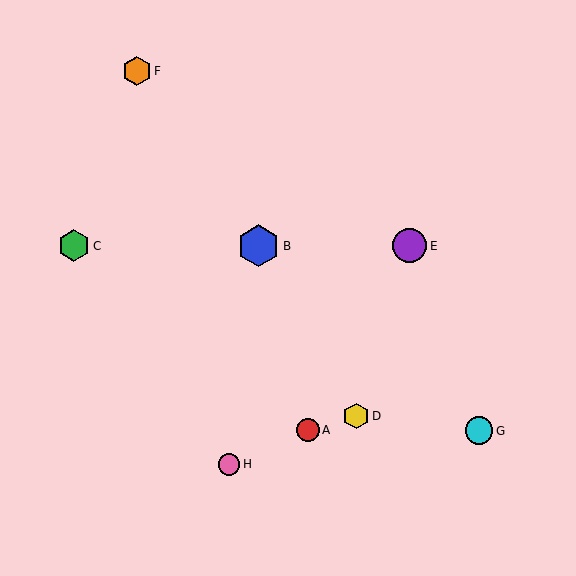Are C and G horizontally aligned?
No, C is at y≈246 and G is at y≈431.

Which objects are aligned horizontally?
Objects B, C, E are aligned horizontally.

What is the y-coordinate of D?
Object D is at y≈416.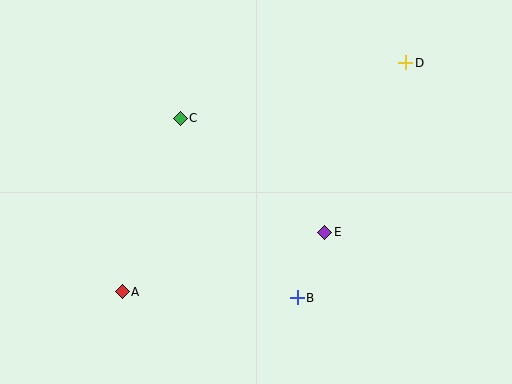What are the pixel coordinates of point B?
Point B is at (297, 298).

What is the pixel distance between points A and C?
The distance between A and C is 183 pixels.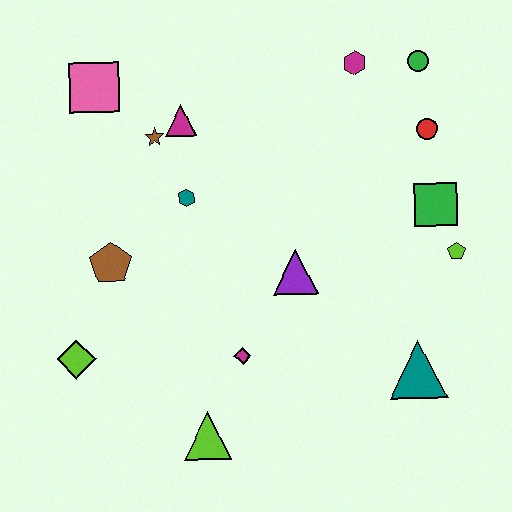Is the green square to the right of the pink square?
Yes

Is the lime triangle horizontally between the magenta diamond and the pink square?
Yes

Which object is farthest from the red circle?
The lime diamond is farthest from the red circle.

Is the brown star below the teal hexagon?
No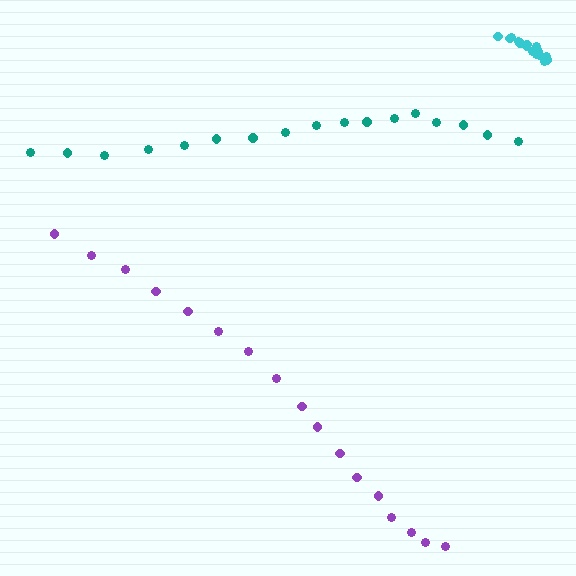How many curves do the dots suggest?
There are 3 distinct paths.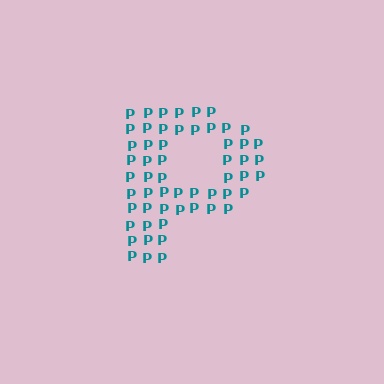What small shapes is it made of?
It is made of small letter P's.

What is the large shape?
The large shape is the letter P.